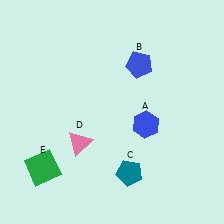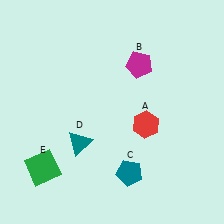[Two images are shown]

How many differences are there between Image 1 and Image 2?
There are 3 differences between the two images.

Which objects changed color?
A changed from blue to red. B changed from blue to magenta. D changed from pink to teal.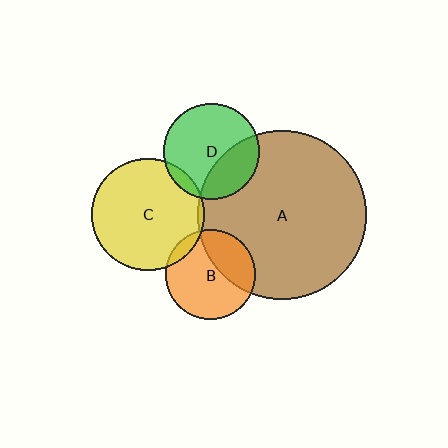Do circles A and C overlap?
Yes.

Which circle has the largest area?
Circle A (brown).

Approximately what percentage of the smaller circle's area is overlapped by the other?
Approximately 5%.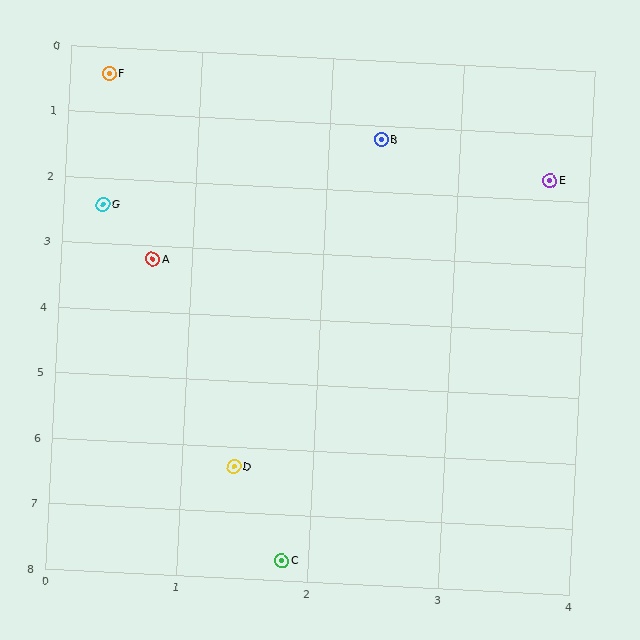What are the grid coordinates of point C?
Point C is at approximately (1.8, 7.7).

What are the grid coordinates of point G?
Point G is at approximately (0.3, 2.4).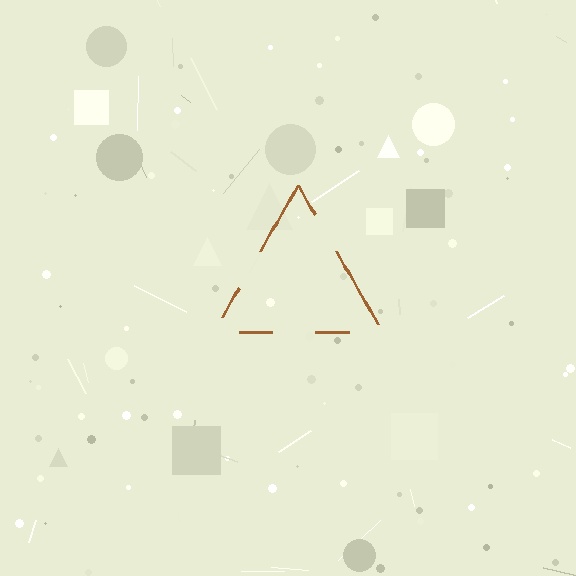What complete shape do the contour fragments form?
The contour fragments form a triangle.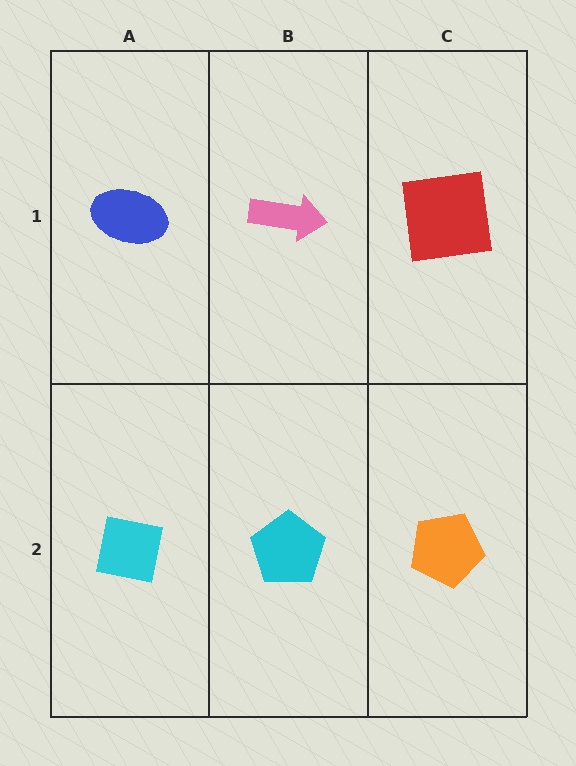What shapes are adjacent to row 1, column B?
A cyan pentagon (row 2, column B), a blue ellipse (row 1, column A), a red square (row 1, column C).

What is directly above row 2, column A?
A blue ellipse.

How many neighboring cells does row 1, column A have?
2.